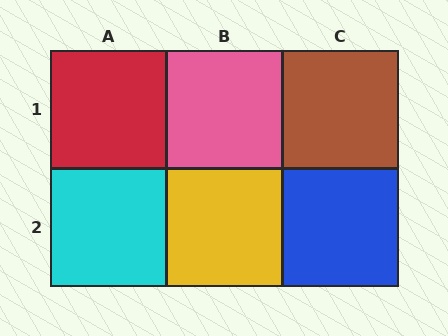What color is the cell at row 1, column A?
Red.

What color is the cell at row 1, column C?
Brown.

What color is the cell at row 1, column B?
Pink.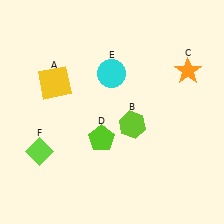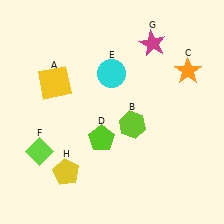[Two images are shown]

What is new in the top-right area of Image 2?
A magenta star (G) was added in the top-right area of Image 2.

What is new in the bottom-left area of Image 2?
A yellow pentagon (H) was added in the bottom-left area of Image 2.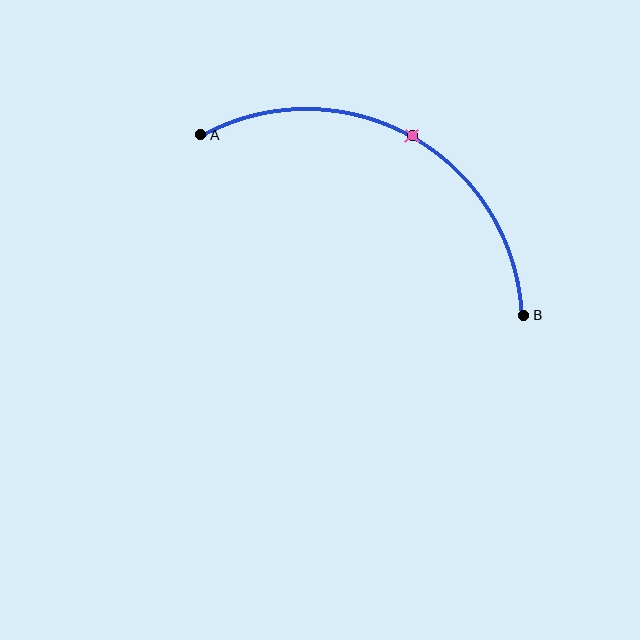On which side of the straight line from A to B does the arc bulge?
The arc bulges above the straight line connecting A and B.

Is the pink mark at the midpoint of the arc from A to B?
Yes. The pink mark lies on the arc at equal arc-length from both A and B — it is the arc midpoint.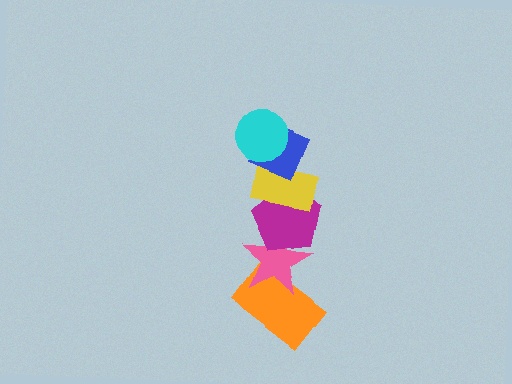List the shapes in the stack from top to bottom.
From top to bottom: the cyan circle, the blue diamond, the yellow rectangle, the magenta pentagon, the pink star, the orange rectangle.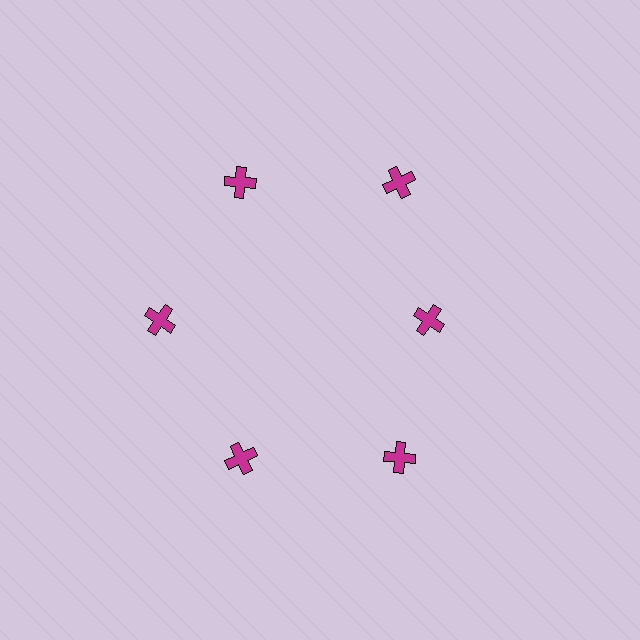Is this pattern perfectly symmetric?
No. The 6 magenta crosses are arranged in a ring, but one element near the 3 o'clock position is pulled inward toward the center, breaking the 6-fold rotational symmetry.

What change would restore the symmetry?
The symmetry would be restored by moving it outward, back onto the ring so that all 6 crosses sit at equal angles and equal distance from the center.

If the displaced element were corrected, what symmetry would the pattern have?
It would have 6-fold rotational symmetry — the pattern would map onto itself every 60 degrees.